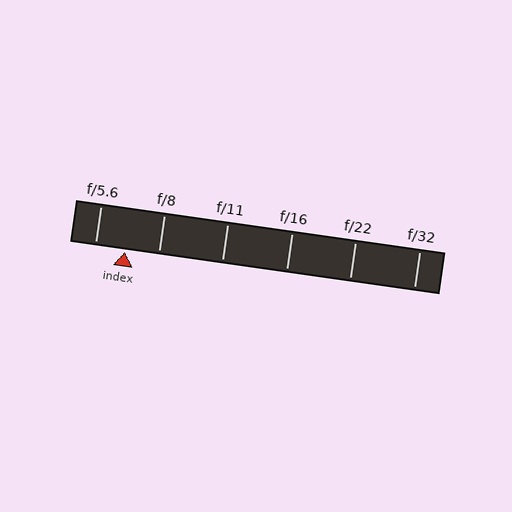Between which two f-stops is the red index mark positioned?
The index mark is between f/5.6 and f/8.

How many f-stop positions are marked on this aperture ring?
There are 6 f-stop positions marked.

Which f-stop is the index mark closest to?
The index mark is closest to f/5.6.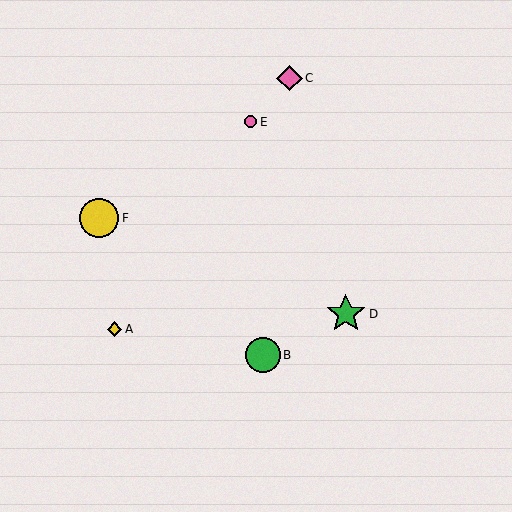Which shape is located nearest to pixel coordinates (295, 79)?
The pink diamond (labeled C) at (290, 78) is nearest to that location.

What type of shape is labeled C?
Shape C is a pink diamond.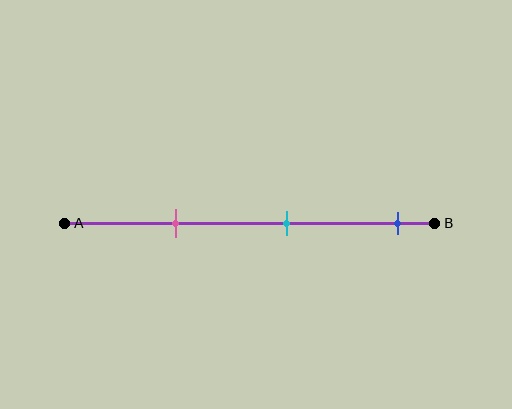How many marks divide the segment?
There are 3 marks dividing the segment.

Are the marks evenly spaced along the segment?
Yes, the marks are approximately evenly spaced.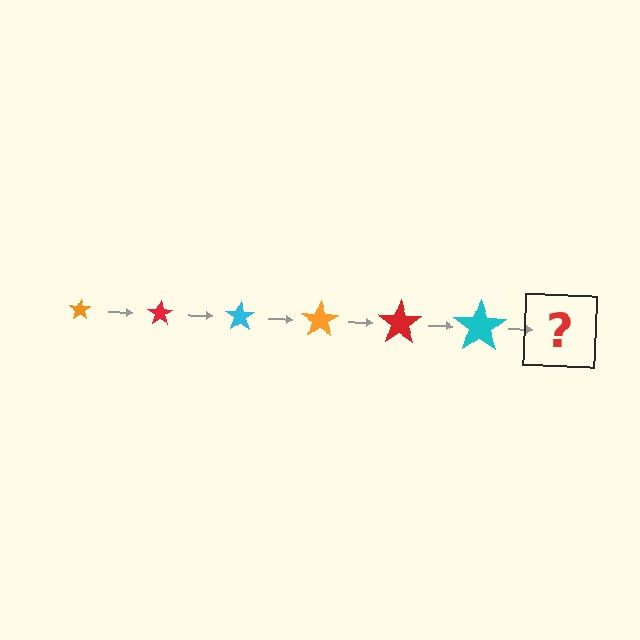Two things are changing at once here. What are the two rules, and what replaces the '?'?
The two rules are that the star grows larger each step and the color cycles through orange, red, and cyan. The '?' should be an orange star, larger than the previous one.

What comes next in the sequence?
The next element should be an orange star, larger than the previous one.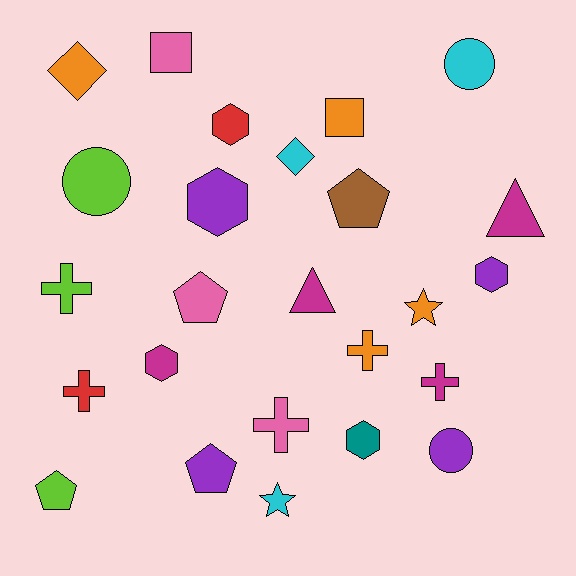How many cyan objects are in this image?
There are 3 cyan objects.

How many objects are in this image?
There are 25 objects.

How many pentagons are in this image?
There are 4 pentagons.